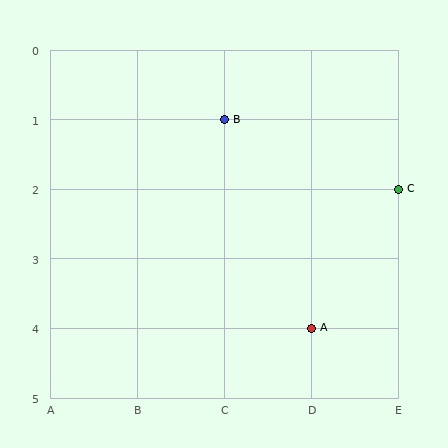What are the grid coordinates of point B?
Point B is at grid coordinates (C, 1).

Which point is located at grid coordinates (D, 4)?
Point A is at (D, 4).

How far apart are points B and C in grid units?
Points B and C are 2 columns and 1 row apart (about 2.2 grid units diagonally).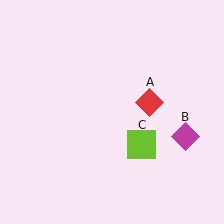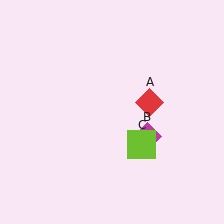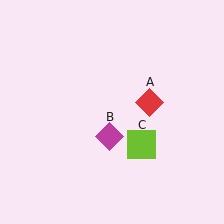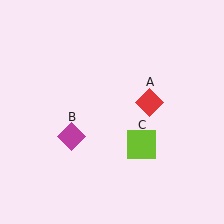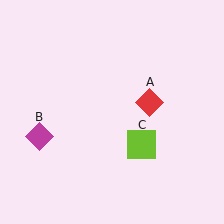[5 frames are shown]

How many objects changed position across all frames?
1 object changed position: magenta diamond (object B).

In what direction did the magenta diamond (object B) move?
The magenta diamond (object B) moved left.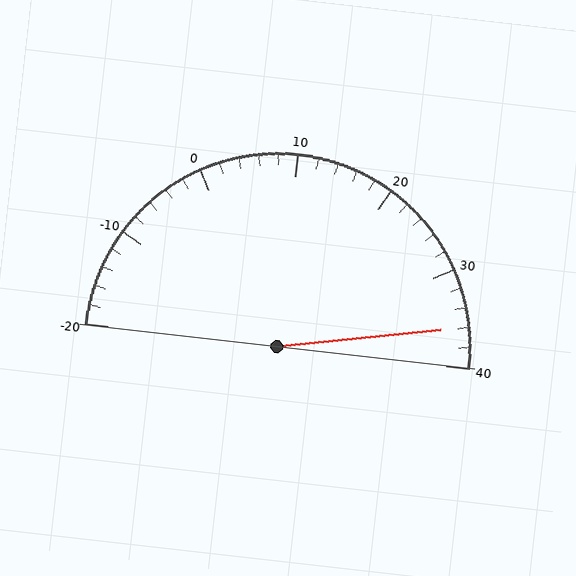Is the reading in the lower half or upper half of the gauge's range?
The reading is in the upper half of the range (-20 to 40).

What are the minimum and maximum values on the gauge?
The gauge ranges from -20 to 40.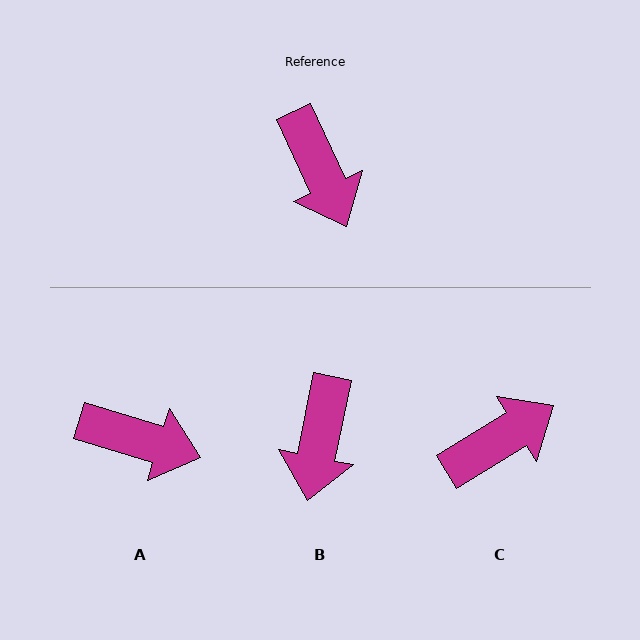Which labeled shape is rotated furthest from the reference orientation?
C, about 97 degrees away.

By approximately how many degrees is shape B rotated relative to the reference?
Approximately 36 degrees clockwise.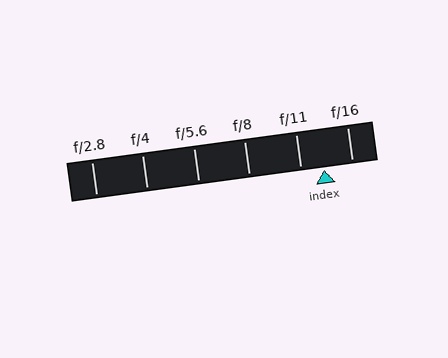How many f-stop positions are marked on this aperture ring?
There are 6 f-stop positions marked.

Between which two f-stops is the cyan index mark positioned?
The index mark is between f/11 and f/16.